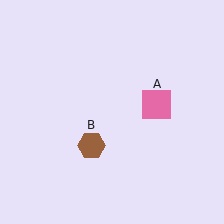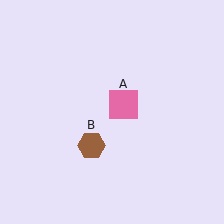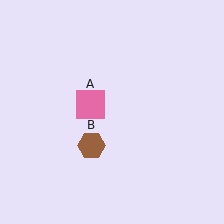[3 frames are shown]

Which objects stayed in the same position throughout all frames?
Brown hexagon (object B) remained stationary.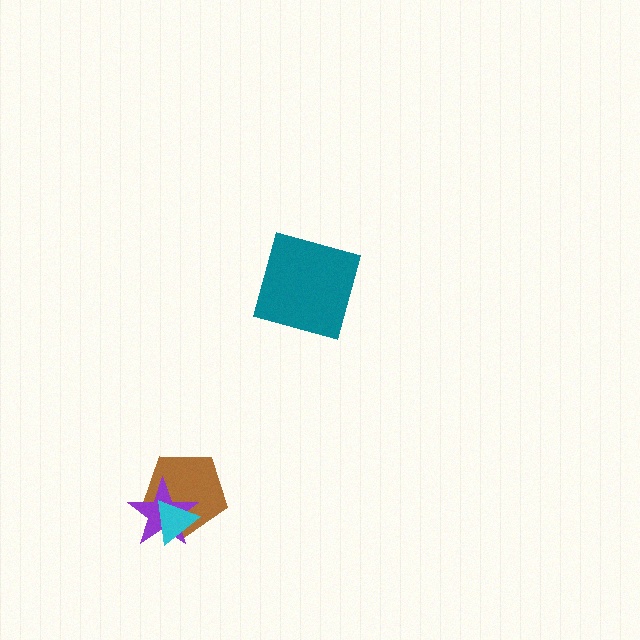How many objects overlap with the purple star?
2 objects overlap with the purple star.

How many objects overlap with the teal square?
0 objects overlap with the teal square.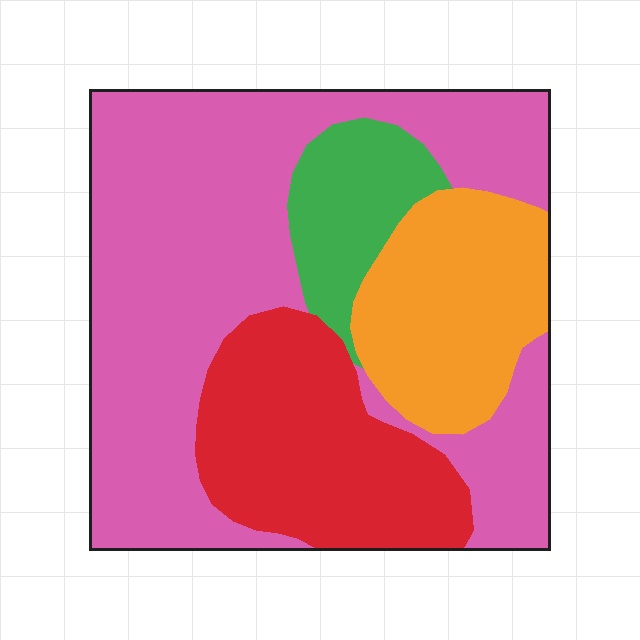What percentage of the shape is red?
Red covers around 20% of the shape.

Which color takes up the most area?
Pink, at roughly 50%.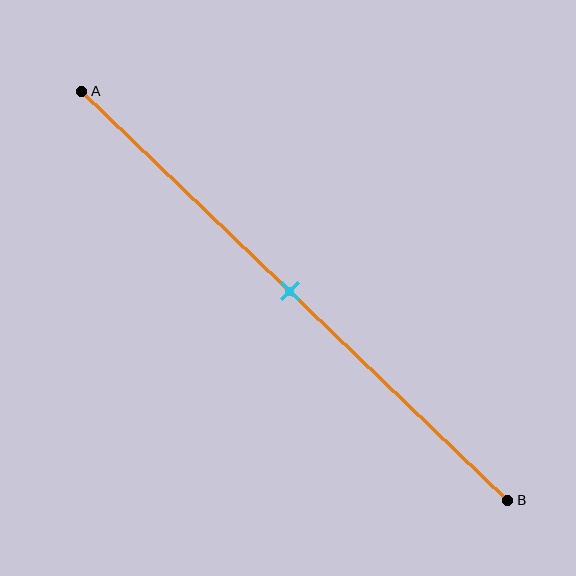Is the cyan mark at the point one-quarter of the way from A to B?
No, the mark is at about 50% from A, not at the 25% one-quarter point.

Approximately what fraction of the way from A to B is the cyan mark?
The cyan mark is approximately 50% of the way from A to B.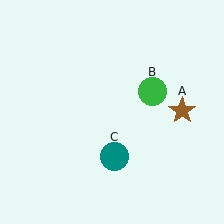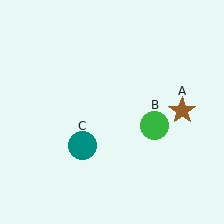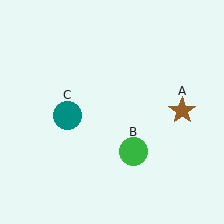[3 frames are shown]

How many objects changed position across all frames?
2 objects changed position: green circle (object B), teal circle (object C).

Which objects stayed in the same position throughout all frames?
Brown star (object A) remained stationary.